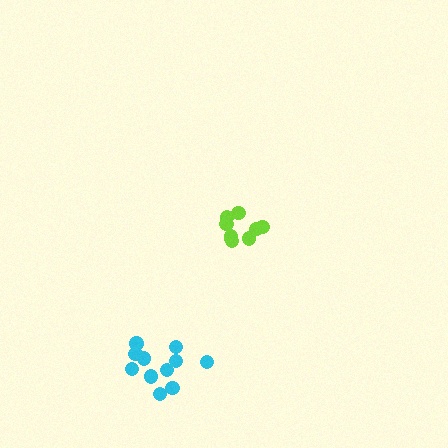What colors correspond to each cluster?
The clusters are colored: cyan, lime.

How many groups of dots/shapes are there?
There are 2 groups.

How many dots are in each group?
Group 1: 11 dots, Group 2: 9 dots (20 total).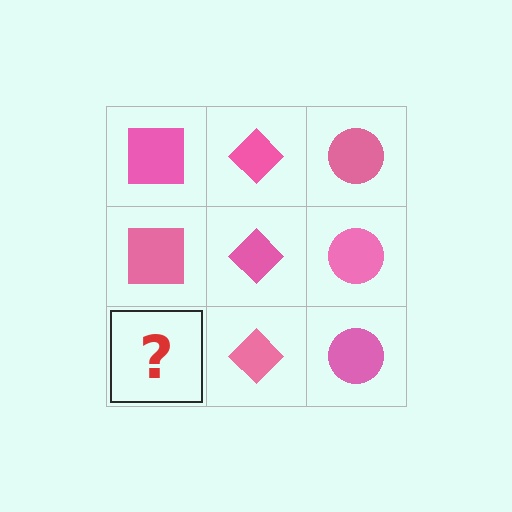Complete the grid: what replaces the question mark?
The question mark should be replaced with a pink square.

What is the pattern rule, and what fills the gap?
The rule is that each column has a consistent shape. The gap should be filled with a pink square.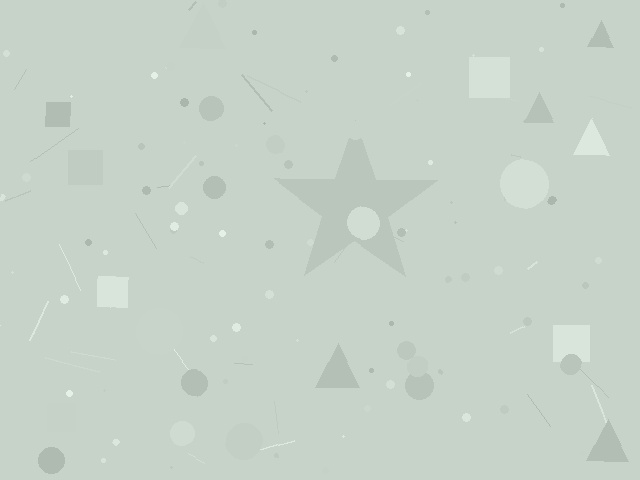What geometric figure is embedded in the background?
A star is embedded in the background.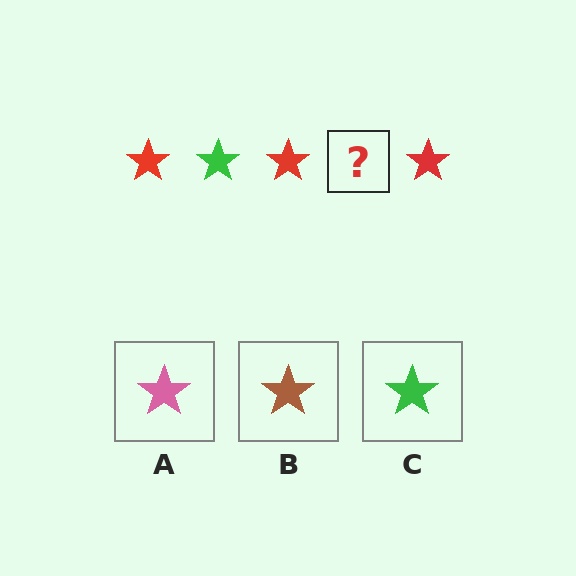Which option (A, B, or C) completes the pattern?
C.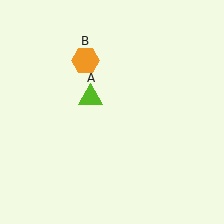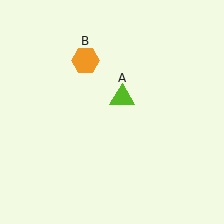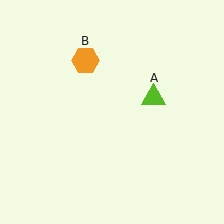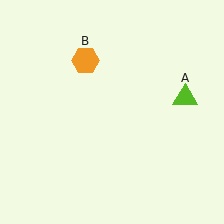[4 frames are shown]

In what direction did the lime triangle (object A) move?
The lime triangle (object A) moved right.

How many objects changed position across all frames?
1 object changed position: lime triangle (object A).